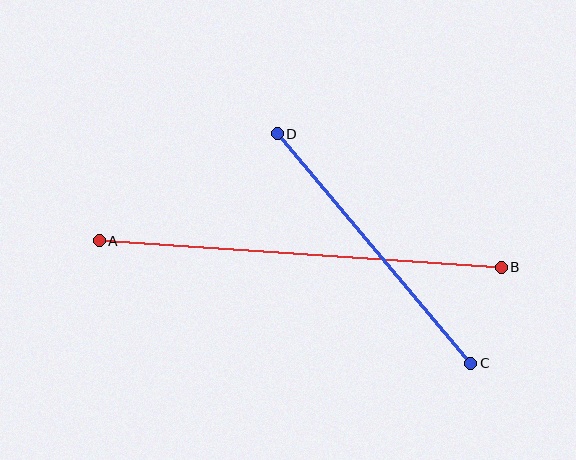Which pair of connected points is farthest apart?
Points A and B are farthest apart.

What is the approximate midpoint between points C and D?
The midpoint is at approximately (374, 249) pixels.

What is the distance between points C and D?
The distance is approximately 300 pixels.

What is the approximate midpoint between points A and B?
The midpoint is at approximately (300, 254) pixels.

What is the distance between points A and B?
The distance is approximately 403 pixels.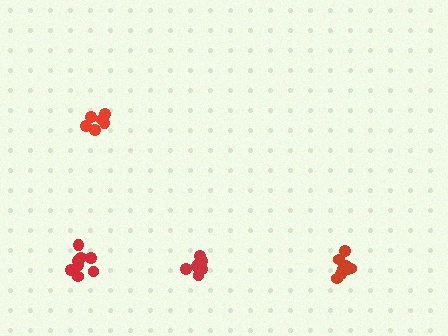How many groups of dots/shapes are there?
There are 4 groups.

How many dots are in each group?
Group 1: 6 dots, Group 2: 12 dots, Group 3: 8 dots, Group 4: 6 dots (32 total).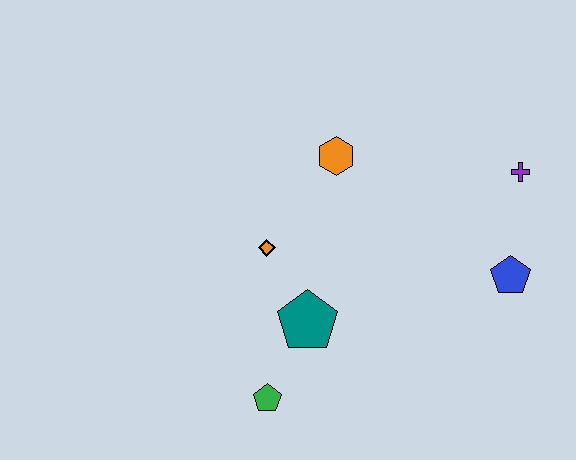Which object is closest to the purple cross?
The blue pentagon is closest to the purple cross.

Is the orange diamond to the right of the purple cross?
No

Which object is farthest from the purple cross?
The green pentagon is farthest from the purple cross.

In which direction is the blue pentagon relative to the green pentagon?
The blue pentagon is to the right of the green pentagon.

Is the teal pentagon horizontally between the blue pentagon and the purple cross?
No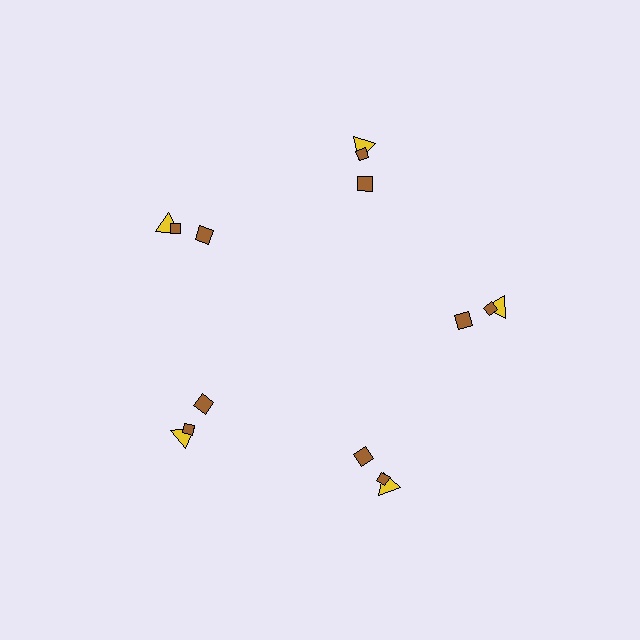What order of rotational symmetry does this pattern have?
This pattern has 5-fold rotational symmetry.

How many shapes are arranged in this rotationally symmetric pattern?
There are 15 shapes, arranged in 5 groups of 3.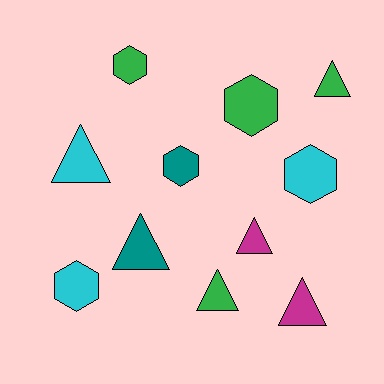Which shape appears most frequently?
Triangle, with 6 objects.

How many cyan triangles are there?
There is 1 cyan triangle.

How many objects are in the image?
There are 11 objects.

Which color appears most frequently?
Green, with 4 objects.